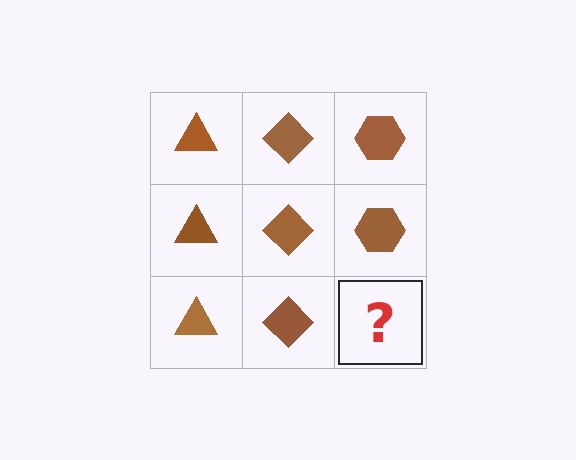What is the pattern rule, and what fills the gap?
The rule is that each column has a consistent shape. The gap should be filled with a brown hexagon.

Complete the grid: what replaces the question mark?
The question mark should be replaced with a brown hexagon.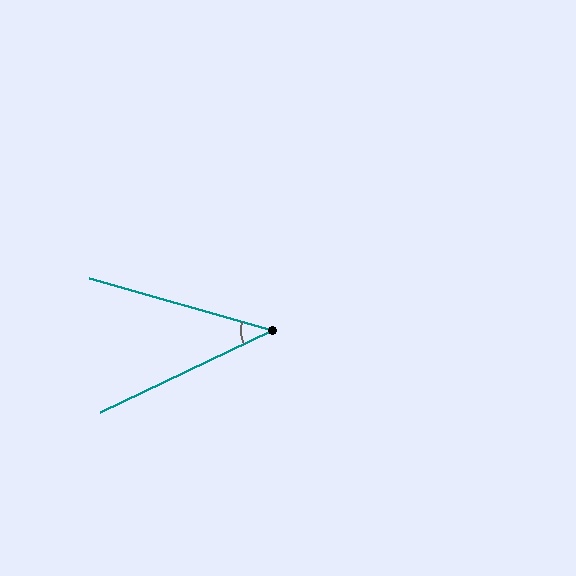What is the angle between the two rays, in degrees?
Approximately 41 degrees.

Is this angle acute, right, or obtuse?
It is acute.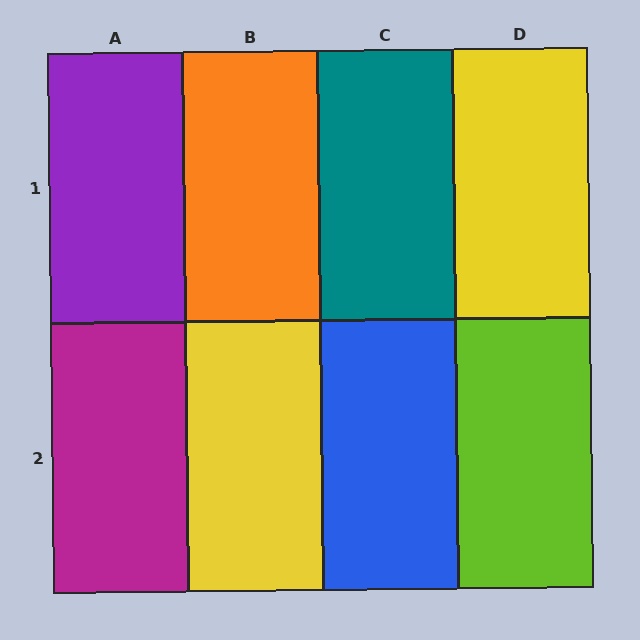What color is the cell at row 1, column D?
Yellow.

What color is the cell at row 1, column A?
Purple.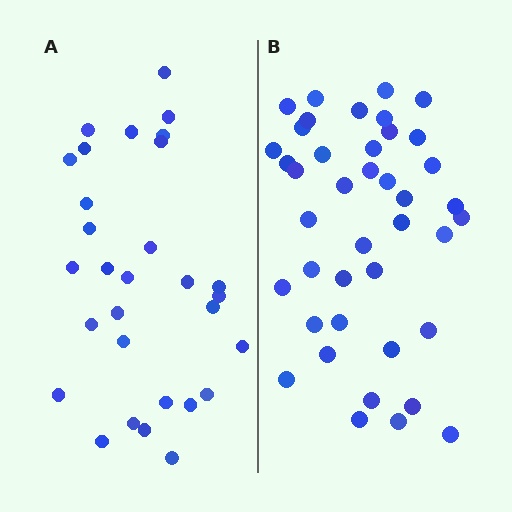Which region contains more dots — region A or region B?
Region B (the right region) has more dots.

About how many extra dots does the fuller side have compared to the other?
Region B has roughly 12 or so more dots than region A.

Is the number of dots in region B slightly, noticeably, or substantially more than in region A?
Region B has noticeably more, but not dramatically so. The ratio is roughly 1.4 to 1.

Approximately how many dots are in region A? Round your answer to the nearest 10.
About 30 dots.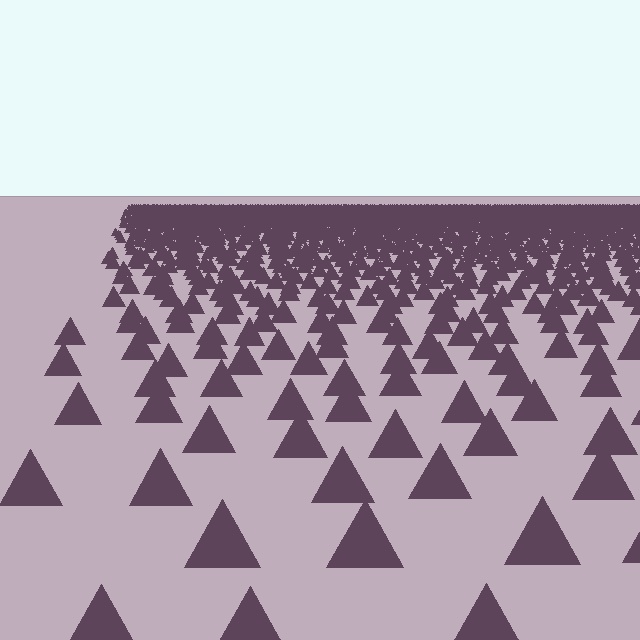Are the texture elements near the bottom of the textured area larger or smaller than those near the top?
Larger. Near the bottom, elements are closer to the viewer and appear at a bigger on-screen size.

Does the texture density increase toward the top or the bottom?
Density increases toward the top.